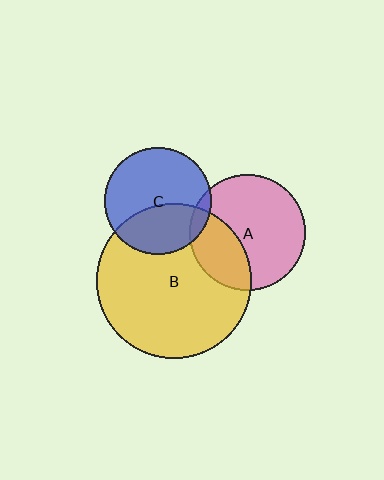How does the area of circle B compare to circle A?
Approximately 1.8 times.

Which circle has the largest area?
Circle B (yellow).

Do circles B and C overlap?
Yes.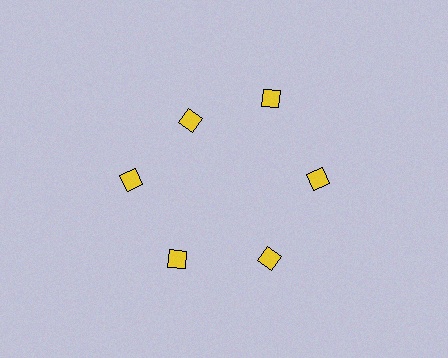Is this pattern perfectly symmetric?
No. The 6 yellow diamonds are arranged in a ring, but one element near the 11 o'clock position is pulled inward toward the center, breaking the 6-fold rotational symmetry.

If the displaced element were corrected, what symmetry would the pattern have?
It would have 6-fold rotational symmetry — the pattern would map onto itself every 60 degrees.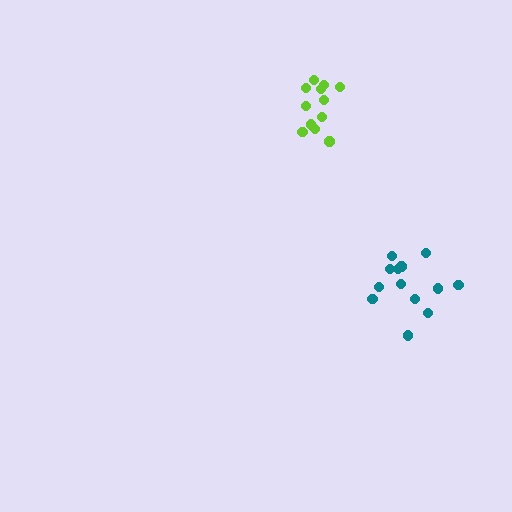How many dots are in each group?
Group 1: 13 dots, Group 2: 12 dots (25 total).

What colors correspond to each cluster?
The clusters are colored: teal, lime.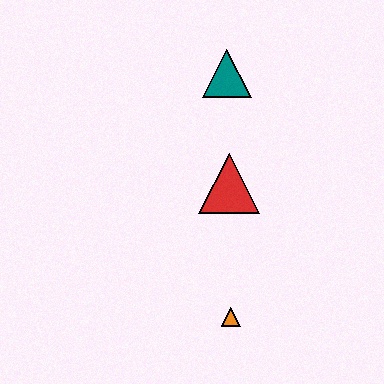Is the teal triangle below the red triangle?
No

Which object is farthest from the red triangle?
The orange triangle is farthest from the red triangle.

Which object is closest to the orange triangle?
The red triangle is closest to the orange triangle.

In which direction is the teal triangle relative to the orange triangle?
The teal triangle is above the orange triangle.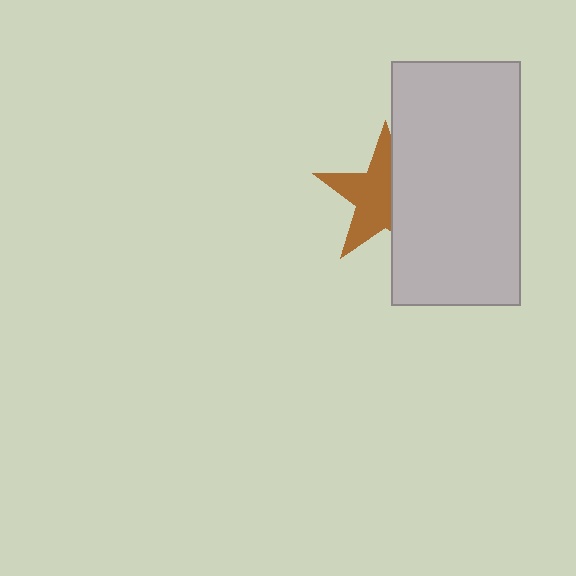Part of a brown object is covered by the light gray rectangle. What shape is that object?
It is a star.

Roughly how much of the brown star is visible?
About half of it is visible (roughly 59%).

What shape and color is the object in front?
The object in front is a light gray rectangle.